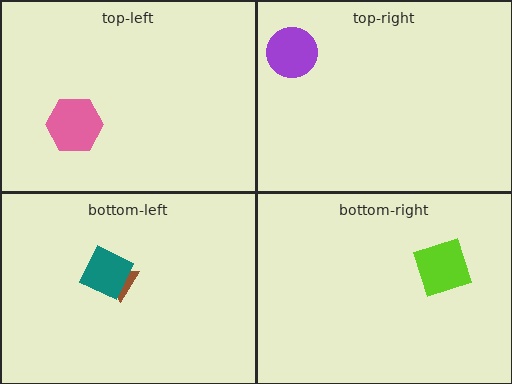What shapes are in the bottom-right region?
The lime square.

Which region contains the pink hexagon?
The top-left region.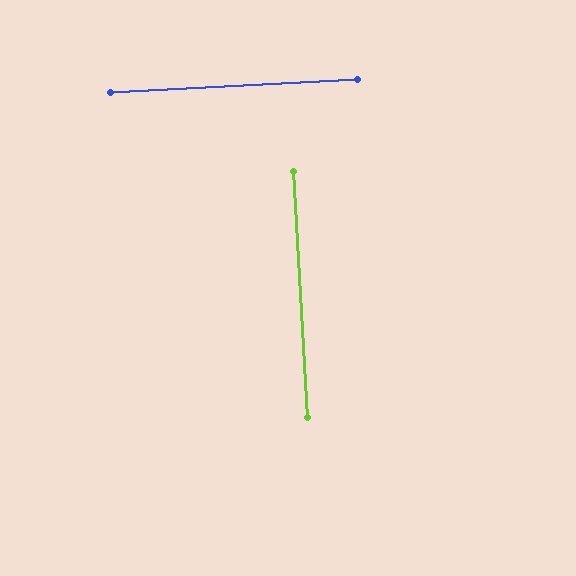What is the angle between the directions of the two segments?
Approximately 90 degrees.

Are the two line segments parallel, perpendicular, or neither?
Perpendicular — they meet at approximately 90°.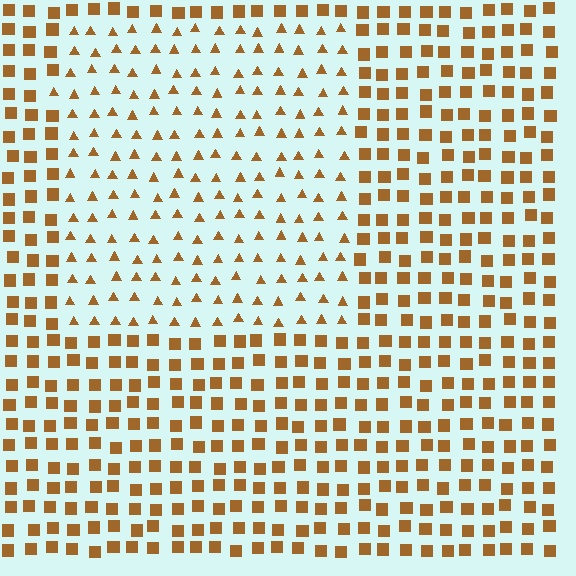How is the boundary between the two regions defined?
The boundary is defined by a change in element shape: triangles inside vs. squares outside. All elements share the same color and spacing.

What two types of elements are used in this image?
The image uses triangles inside the rectangle region and squares outside it.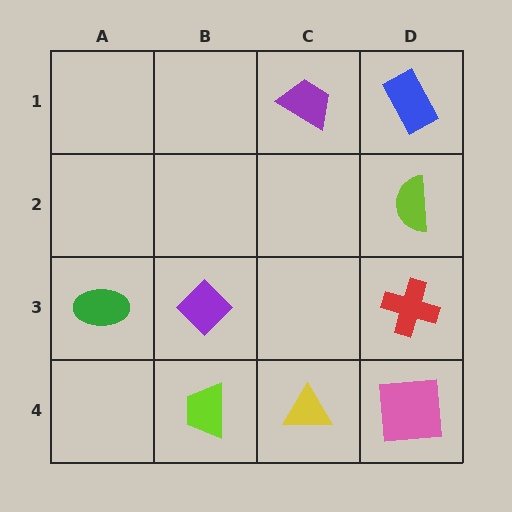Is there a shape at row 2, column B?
No, that cell is empty.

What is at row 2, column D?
A lime semicircle.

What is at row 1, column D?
A blue rectangle.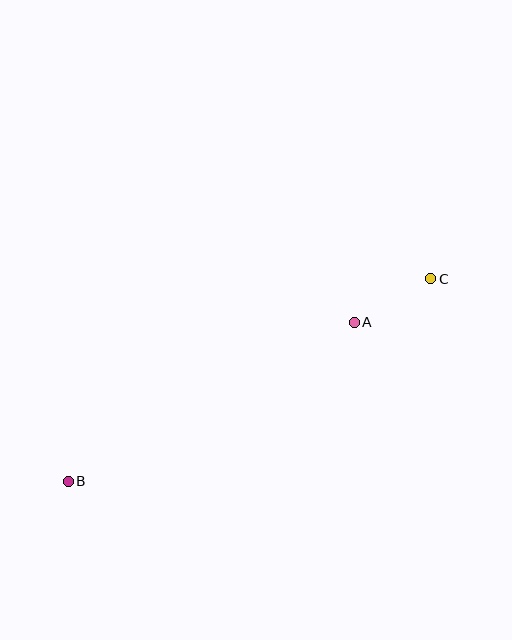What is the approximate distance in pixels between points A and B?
The distance between A and B is approximately 328 pixels.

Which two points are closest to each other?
Points A and C are closest to each other.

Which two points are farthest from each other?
Points B and C are farthest from each other.